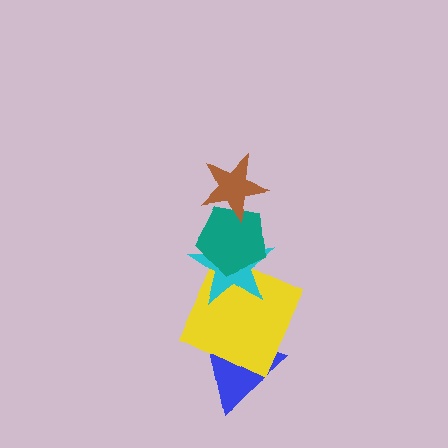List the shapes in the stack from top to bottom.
From top to bottom: the brown star, the teal pentagon, the cyan star, the yellow square, the blue triangle.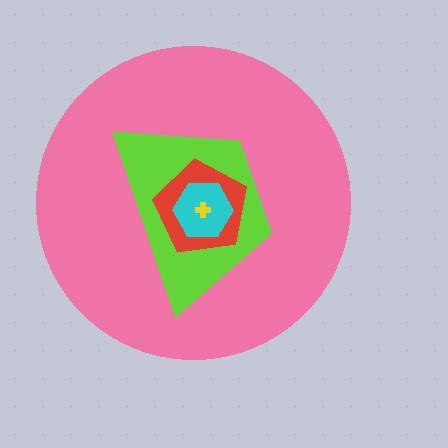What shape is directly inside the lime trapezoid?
The red pentagon.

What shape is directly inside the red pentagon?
The cyan hexagon.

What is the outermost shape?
The pink circle.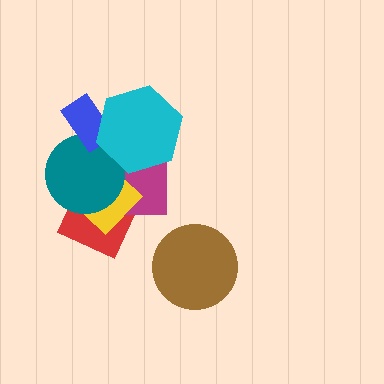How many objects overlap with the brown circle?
0 objects overlap with the brown circle.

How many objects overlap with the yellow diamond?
3 objects overlap with the yellow diamond.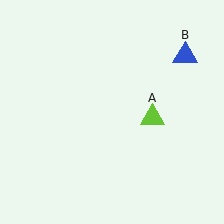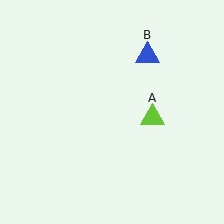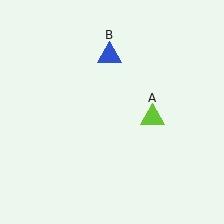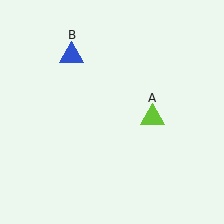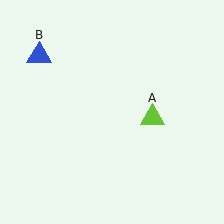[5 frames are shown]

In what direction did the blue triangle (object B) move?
The blue triangle (object B) moved left.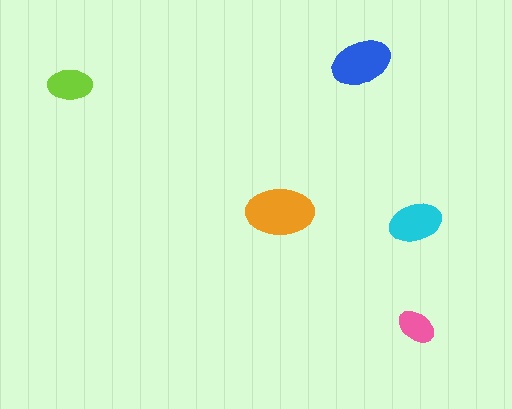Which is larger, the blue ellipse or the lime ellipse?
The blue one.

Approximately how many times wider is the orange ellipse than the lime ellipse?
About 1.5 times wider.